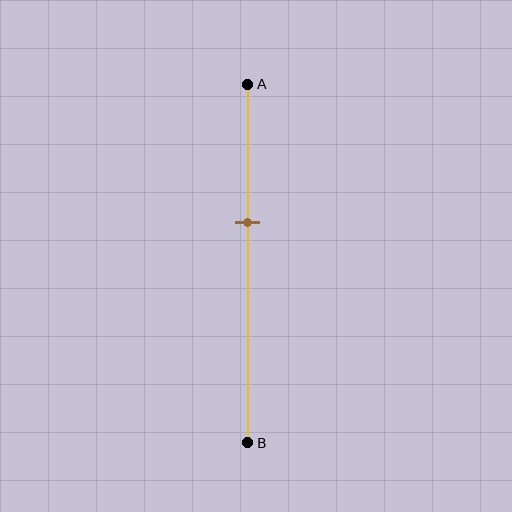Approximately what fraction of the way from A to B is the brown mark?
The brown mark is approximately 40% of the way from A to B.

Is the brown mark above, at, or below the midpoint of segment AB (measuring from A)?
The brown mark is above the midpoint of segment AB.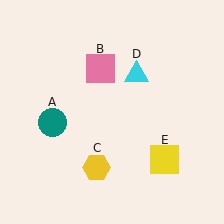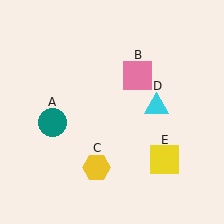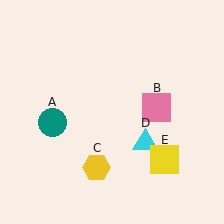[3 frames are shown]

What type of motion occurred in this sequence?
The pink square (object B), cyan triangle (object D) rotated clockwise around the center of the scene.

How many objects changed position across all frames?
2 objects changed position: pink square (object B), cyan triangle (object D).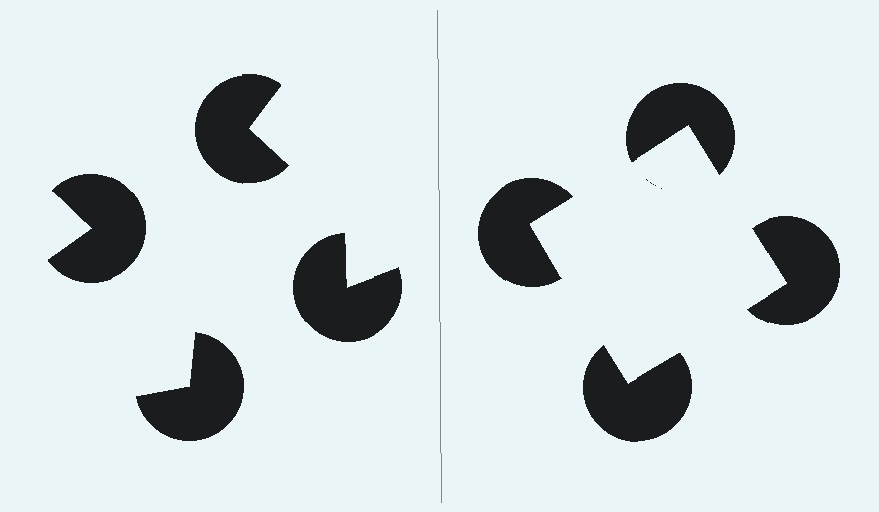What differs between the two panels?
The pac-man discs are positioned identically on both sides; only the wedge orientations differ. On the right they align to a square; on the left they are misaligned.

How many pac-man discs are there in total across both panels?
8 — 4 on each side.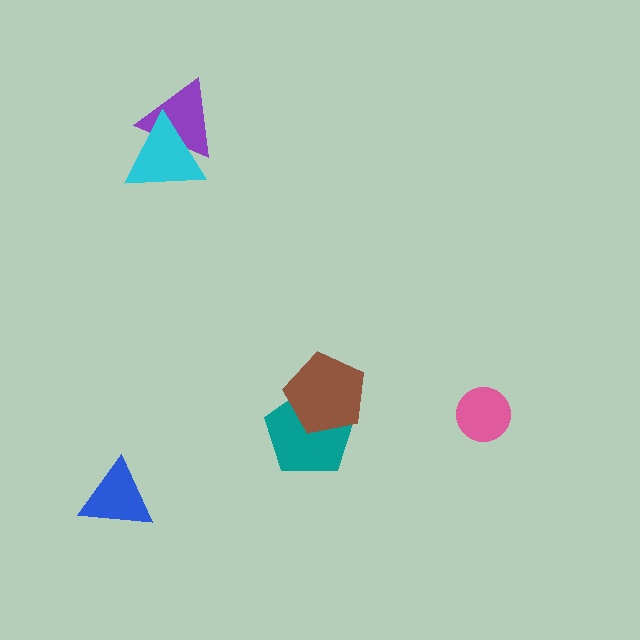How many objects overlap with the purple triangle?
1 object overlaps with the purple triangle.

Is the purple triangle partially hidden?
Yes, it is partially covered by another shape.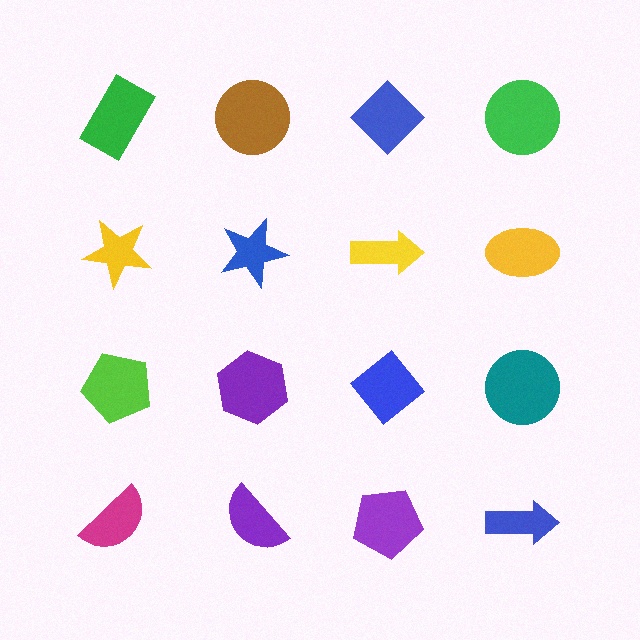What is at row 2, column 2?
A blue star.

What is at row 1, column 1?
A green rectangle.